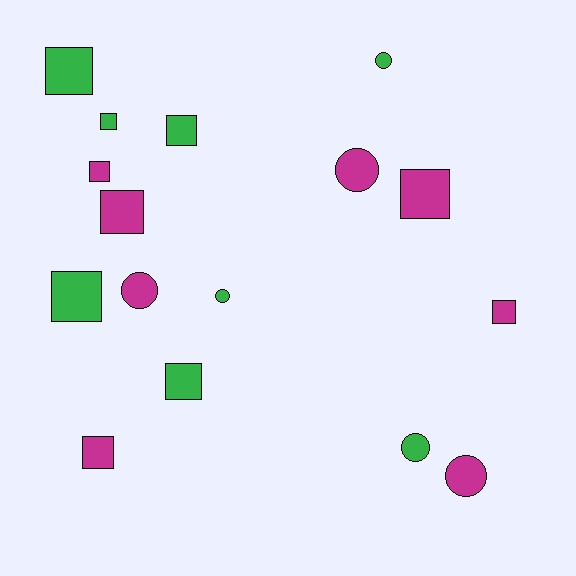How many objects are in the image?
There are 16 objects.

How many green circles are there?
There are 3 green circles.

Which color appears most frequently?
Green, with 8 objects.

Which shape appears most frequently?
Square, with 10 objects.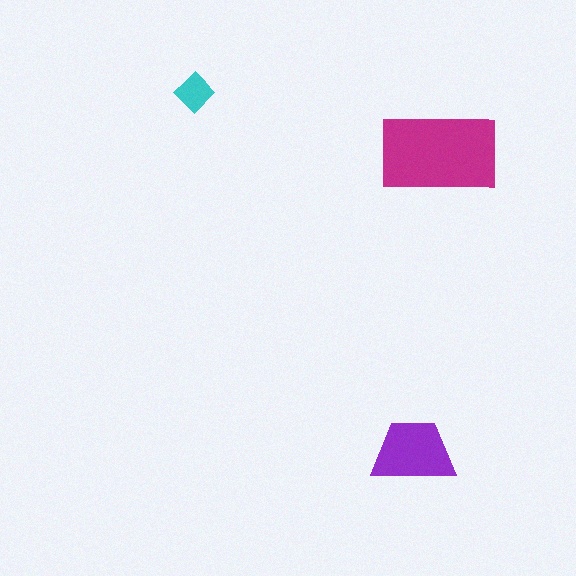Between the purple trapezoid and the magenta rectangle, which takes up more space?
The magenta rectangle.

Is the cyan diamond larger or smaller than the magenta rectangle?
Smaller.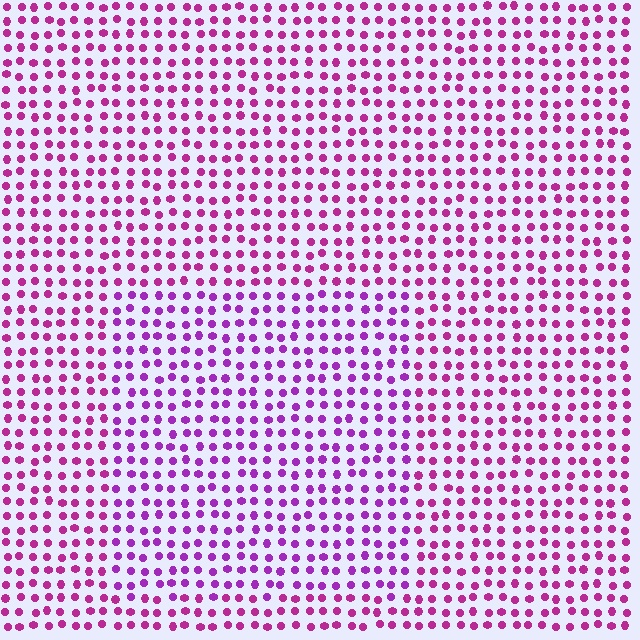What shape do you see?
I see a rectangle.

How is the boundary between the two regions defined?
The boundary is defined purely by a slight shift in hue (about 26 degrees). Spacing, size, and orientation are identical on both sides.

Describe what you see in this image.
The image is filled with small magenta elements in a uniform arrangement. A rectangle-shaped region is visible where the elements are tinted to a slightly different hue, forming a subtle color boundary.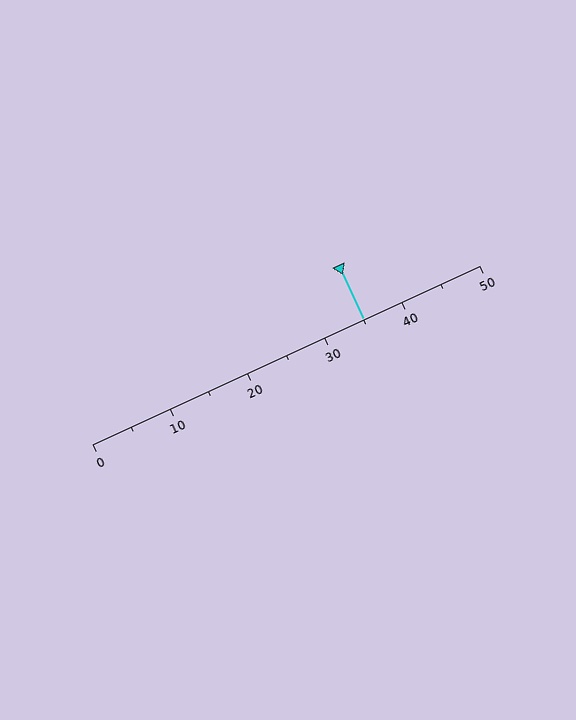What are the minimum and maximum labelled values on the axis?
The axis runs from 0 to 50.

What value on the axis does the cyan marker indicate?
The marker indicates approximately 35.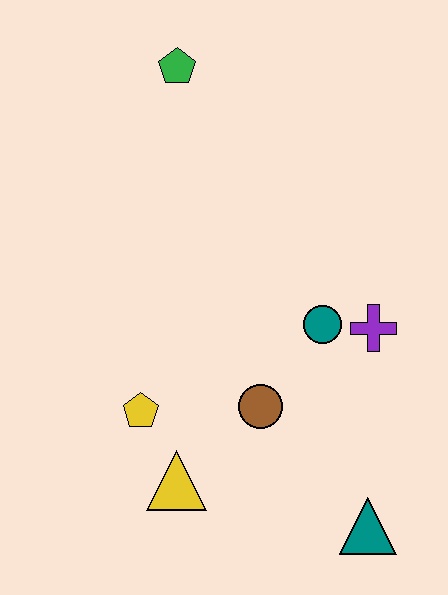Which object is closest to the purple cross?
The teal circle is closest to the purple cross.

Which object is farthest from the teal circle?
The green pentagon is farthest from the teal circle.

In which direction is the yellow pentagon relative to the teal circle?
The yellow pentagon is to the left of the teal circle.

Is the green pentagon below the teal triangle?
No